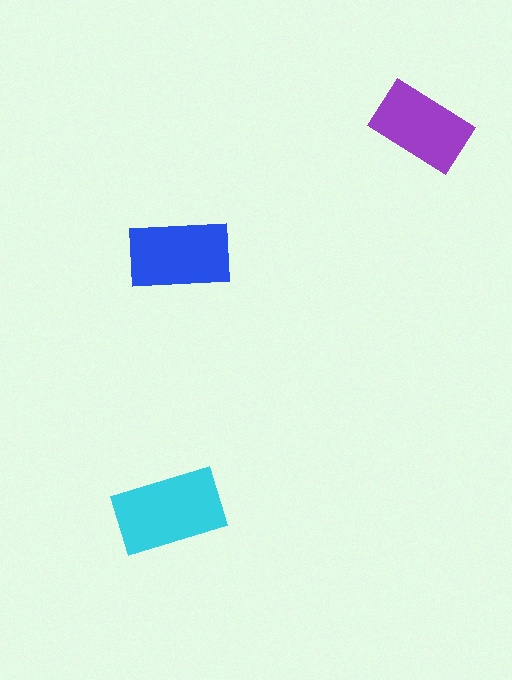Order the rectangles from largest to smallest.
the cyan one, the blue one, the purple one.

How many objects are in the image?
There are 3 objects in the image.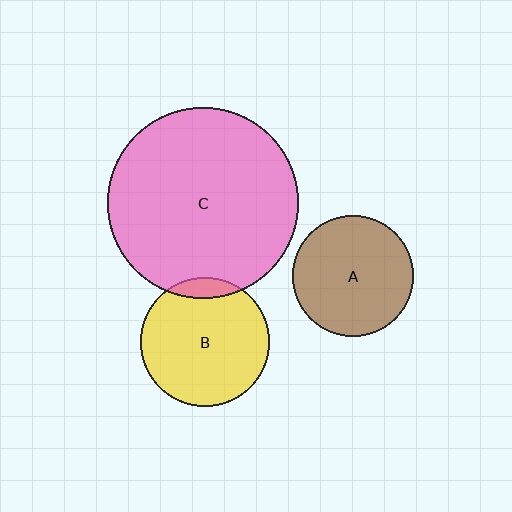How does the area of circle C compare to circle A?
Approximately 2.5 times.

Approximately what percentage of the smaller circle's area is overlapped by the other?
Approximately 10%.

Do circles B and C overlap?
Yes.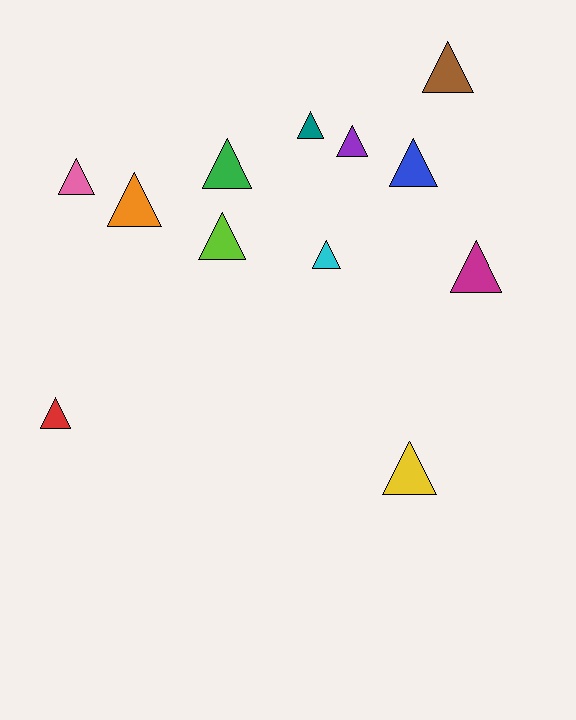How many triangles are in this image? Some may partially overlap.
There are 12 triangles.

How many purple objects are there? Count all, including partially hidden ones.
There is 1 purple object.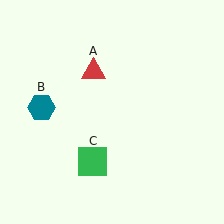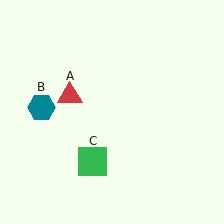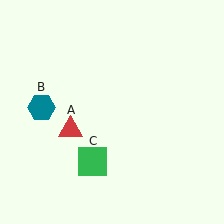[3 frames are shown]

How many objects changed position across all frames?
1 object changed position: red triangle (object A).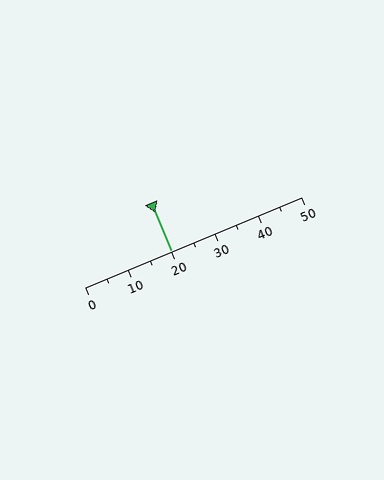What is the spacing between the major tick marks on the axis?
The major ticks are spaced 10 apart.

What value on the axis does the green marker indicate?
The marker indicates approximately 20.